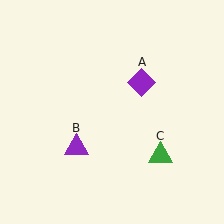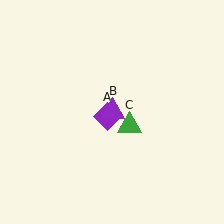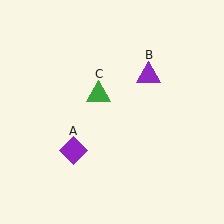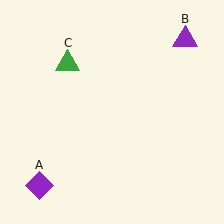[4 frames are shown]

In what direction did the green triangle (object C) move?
The green triangle (object C) moved up and to the left.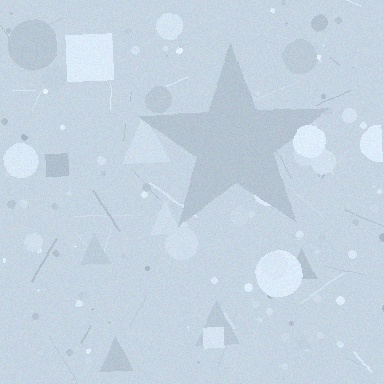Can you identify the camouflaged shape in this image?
The camouflaged shape is a star.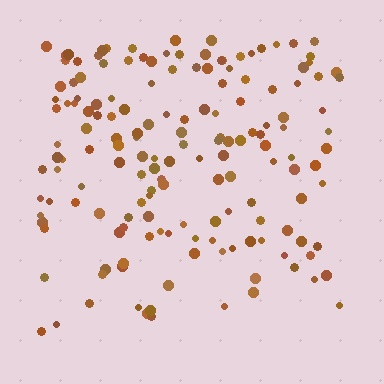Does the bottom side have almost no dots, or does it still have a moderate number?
Still a moderate number, just noticeably fewer than the top.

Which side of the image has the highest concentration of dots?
The top.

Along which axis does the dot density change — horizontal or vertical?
Vertical.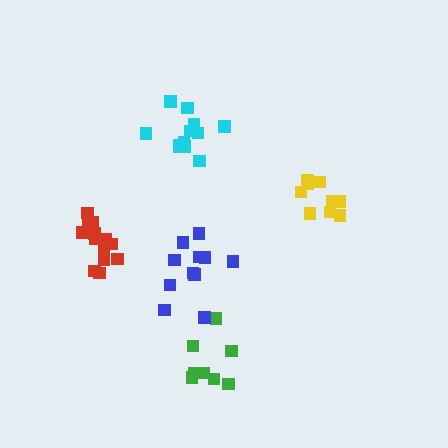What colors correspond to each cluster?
The clusters are colored: cyan, green, red, yellow, blue.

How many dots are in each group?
Group 1: 12 dots, Group 2: 9 dots, Group 3: 13 dots, Group 4: 9 dots, Group 5: 11 dots (54 total).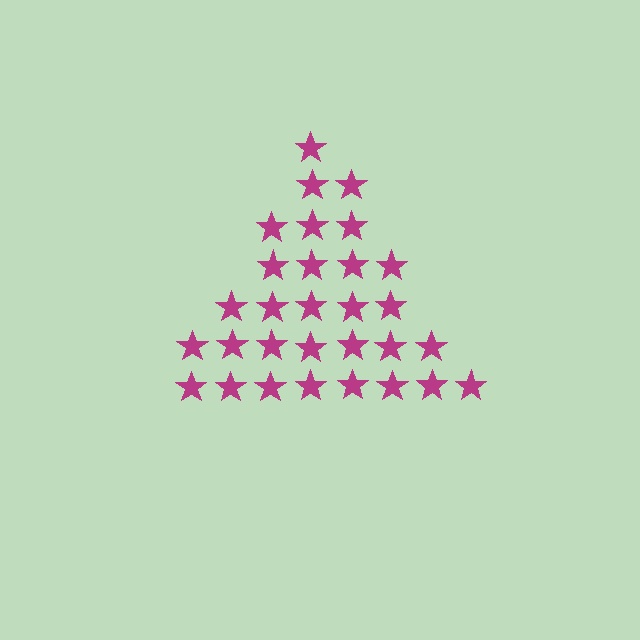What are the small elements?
The small elements are stars.